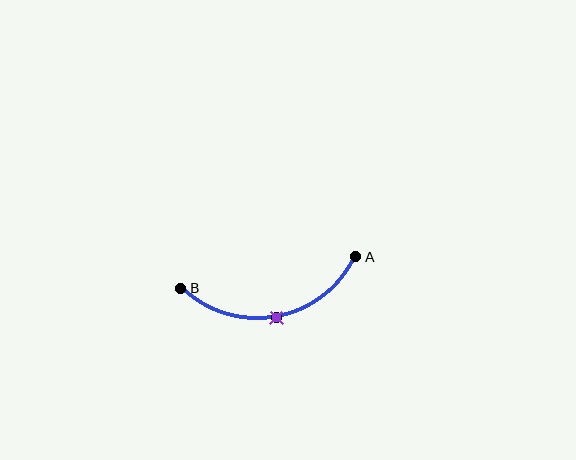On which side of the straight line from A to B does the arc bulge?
The arc bulges below the straight line connecting A and B.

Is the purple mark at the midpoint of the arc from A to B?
Yes. The purple mark lies on the arc at equal arc-length from both A and B — it is the arc midpoint.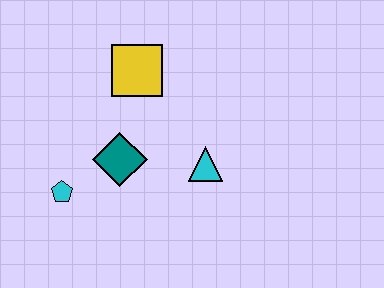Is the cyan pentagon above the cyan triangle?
No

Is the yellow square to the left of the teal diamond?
No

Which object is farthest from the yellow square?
The cyan pentagon is farthest from the yellow square.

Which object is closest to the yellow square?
The teal diamond is closest to the yellow square.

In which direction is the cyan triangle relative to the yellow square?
The cyan triangle is below the yellow square.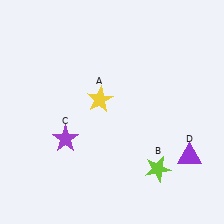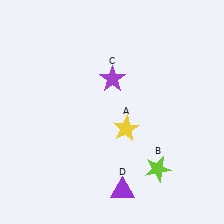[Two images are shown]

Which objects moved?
The objects that moved are: the yellow star (A), the purple star (C), the purple triangle (D).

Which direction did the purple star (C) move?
The purple star (C) moved up.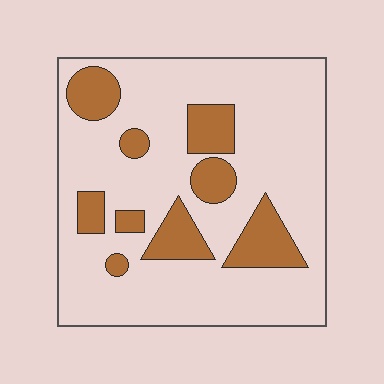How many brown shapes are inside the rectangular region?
9.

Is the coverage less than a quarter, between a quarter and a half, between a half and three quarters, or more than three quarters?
Less than a quarter.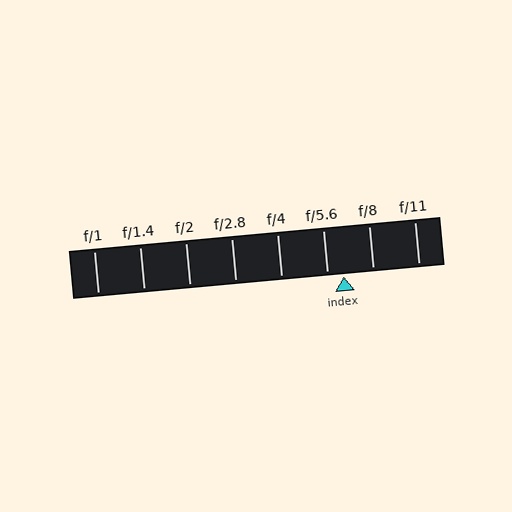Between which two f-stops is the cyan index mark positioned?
The index mark is between f/5.6 and f/8.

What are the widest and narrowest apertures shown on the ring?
The widest aperture shown is f/1 and the narrowest is f/11.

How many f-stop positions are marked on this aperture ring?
There are 8 f-stop positions marked.